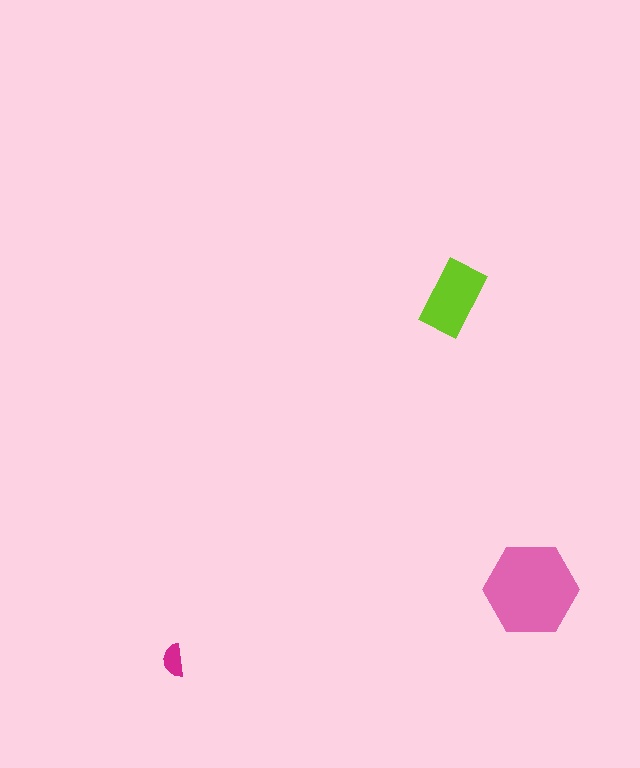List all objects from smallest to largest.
The magenta semicircle, the lime rectangle, the pink hexagon.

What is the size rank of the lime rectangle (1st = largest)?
2nd.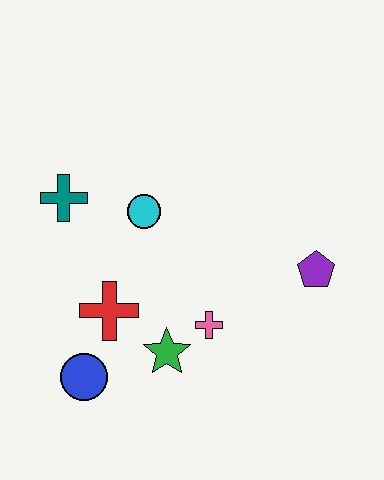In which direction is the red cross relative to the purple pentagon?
The red cross is to the left of the purple pentagon.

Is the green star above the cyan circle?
No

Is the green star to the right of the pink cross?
No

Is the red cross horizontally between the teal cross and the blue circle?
No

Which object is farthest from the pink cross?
The teal cross is farthest from the pink cross.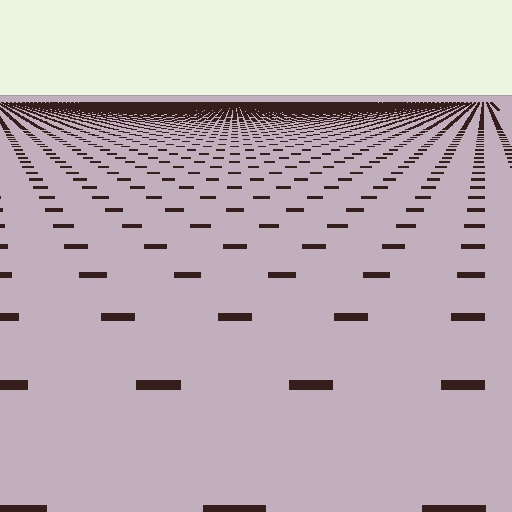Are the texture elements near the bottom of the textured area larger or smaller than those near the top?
Larger. Near the bottom, elements are closer to the viewer and appear at a bigger on-screen size.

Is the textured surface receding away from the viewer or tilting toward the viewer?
The surface is receding away from the viewer. Texture elements get smaller and denser toward the top.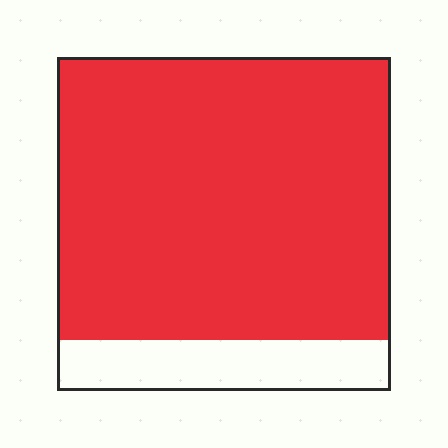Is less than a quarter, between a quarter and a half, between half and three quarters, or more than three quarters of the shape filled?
More than three quarters.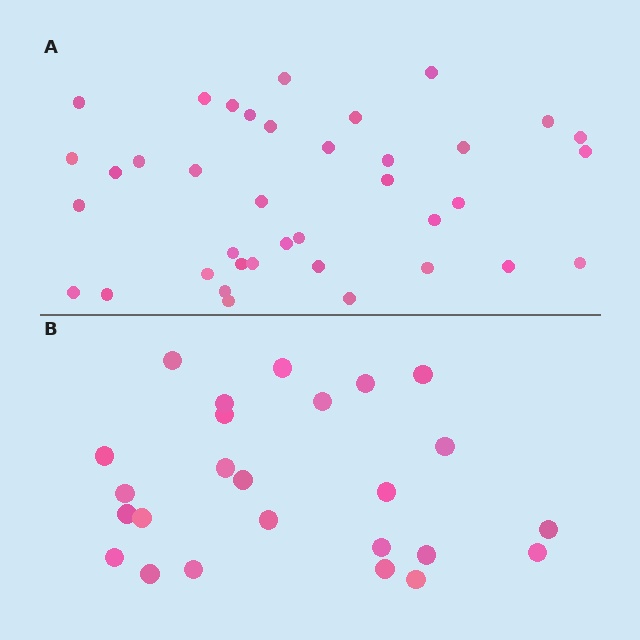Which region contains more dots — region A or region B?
Region A (the top region) has more dots.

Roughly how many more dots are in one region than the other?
Region A has approximately 15 more dots than region B.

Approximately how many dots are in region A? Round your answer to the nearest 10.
About 40 dots. (The exact count is 38, which rounds to 40.)